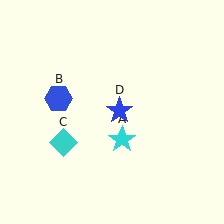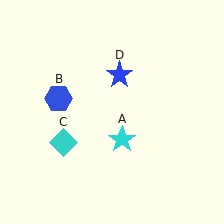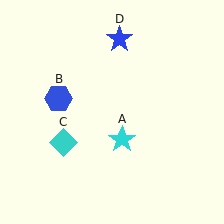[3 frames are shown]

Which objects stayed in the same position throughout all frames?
Cyan star (object A) and blue hexagon (object B) and cyan diamond (object C) remained stationary.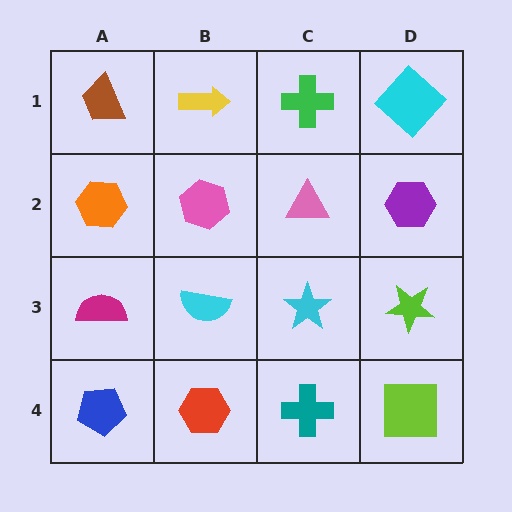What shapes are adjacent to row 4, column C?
A cyan star (row 3, column C), a red hexagon (row 4, column B), a lime square (row 4, column D).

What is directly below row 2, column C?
A cyan star.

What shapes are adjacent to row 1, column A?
An orange hexagon (row 2, column A), a yellow arrow (row 1, column B).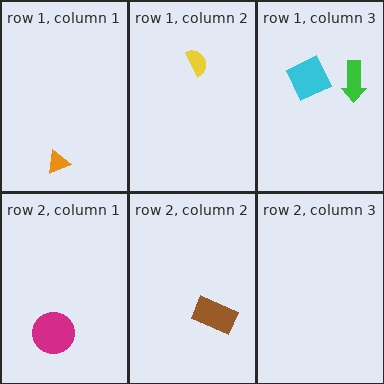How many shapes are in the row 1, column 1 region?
1.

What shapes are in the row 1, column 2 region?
The yellow semicircle.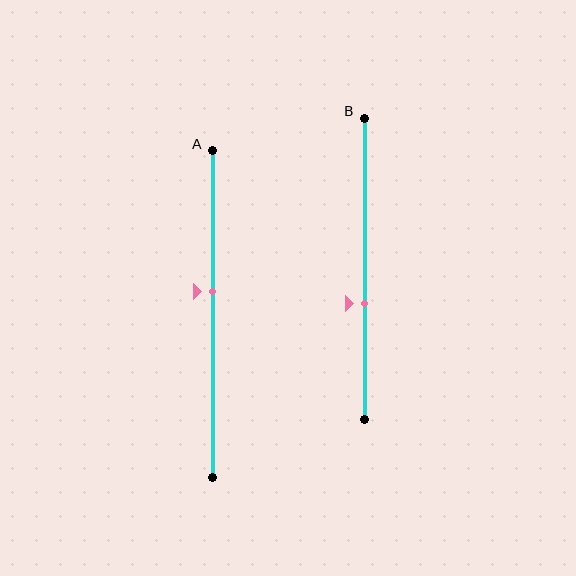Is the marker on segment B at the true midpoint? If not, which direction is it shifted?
No, the marker on segment B is shifted downward by about 11% of the segment length.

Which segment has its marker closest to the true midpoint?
Segment A has its marker closest to the true midpoint.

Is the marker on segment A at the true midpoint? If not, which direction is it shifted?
No, the marker on segment A is shifted upward by about 7% of the segment length.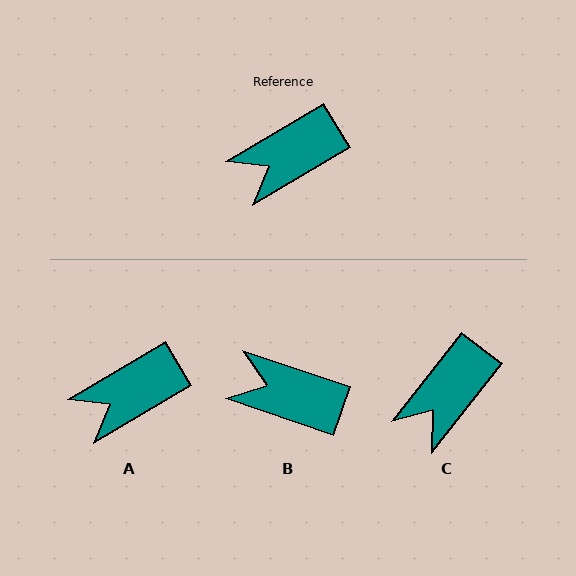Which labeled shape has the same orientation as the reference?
A.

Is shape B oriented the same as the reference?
No, it is off by about 49 degrees.